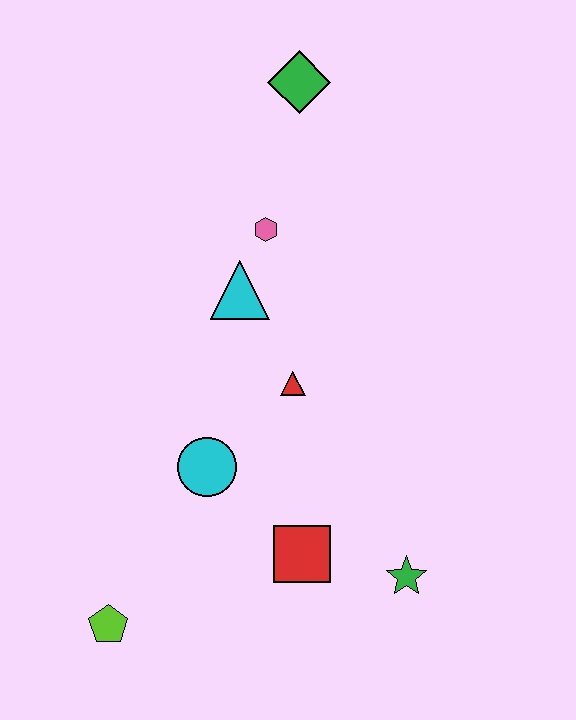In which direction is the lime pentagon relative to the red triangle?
The lime pentagon is below the red triangle.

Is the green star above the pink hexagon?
No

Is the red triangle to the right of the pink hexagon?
Yes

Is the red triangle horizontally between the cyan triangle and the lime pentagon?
No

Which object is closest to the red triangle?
The cyan triangle is closest to the red triangle.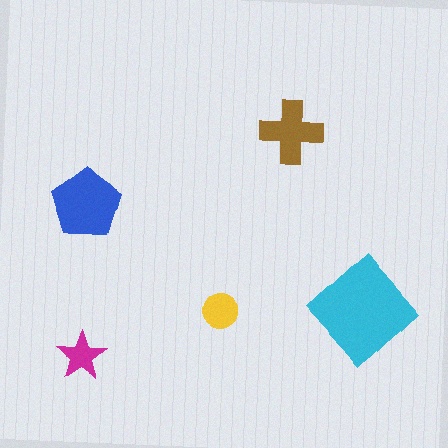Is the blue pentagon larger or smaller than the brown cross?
Larger.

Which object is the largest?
The cyan diamond.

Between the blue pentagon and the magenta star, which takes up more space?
The blue pentagon.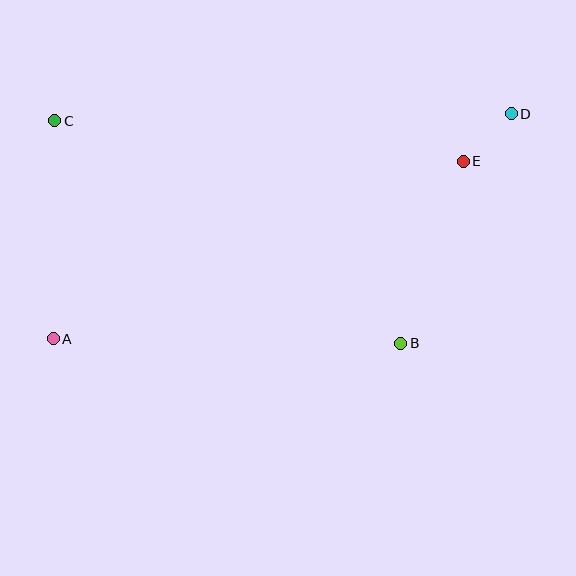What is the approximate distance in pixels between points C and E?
The distance between C and E is approximately 411 pixels.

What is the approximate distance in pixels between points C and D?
The distance between C and D is approximately 457 pixels.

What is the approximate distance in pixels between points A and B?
The distance between A and B is approximately 347 pixels.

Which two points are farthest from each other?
Points A and D are farthest from each other.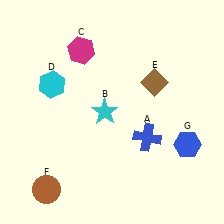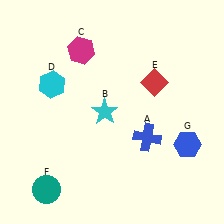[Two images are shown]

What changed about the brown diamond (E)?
In Image 1, E is brown. In Image 2, it changed to red.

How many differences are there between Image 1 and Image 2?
There are 2 differences between the two images.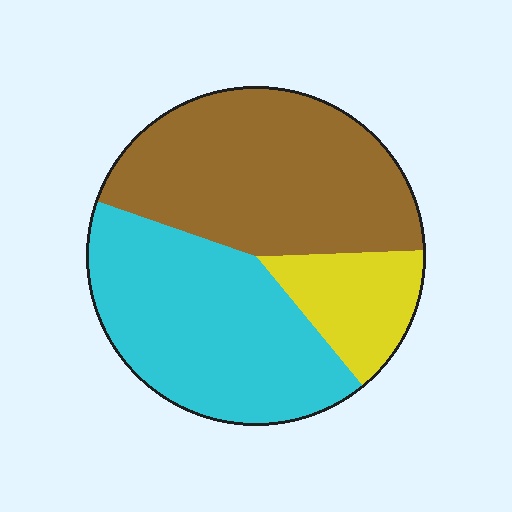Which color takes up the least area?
Yellow, at roughly 15%.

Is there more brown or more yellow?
Brown.